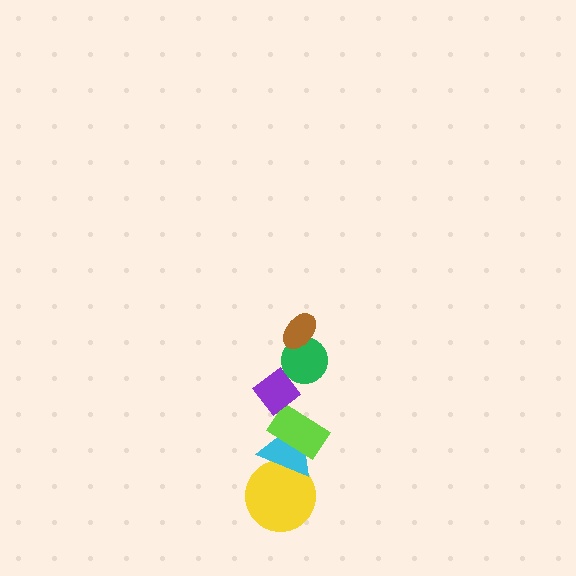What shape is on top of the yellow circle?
The cyan triangle is on top of the yellow circle.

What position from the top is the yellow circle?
The yellow circle is 6th from the top.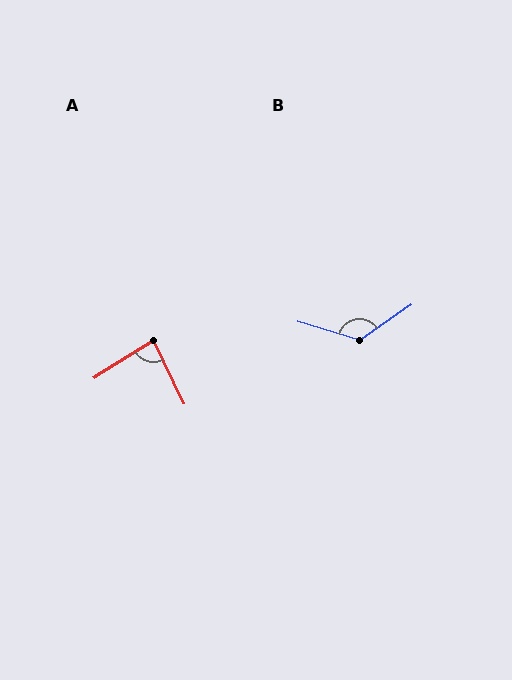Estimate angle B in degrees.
Approximately 128 degrees.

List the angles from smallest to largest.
A (83°), B (128°).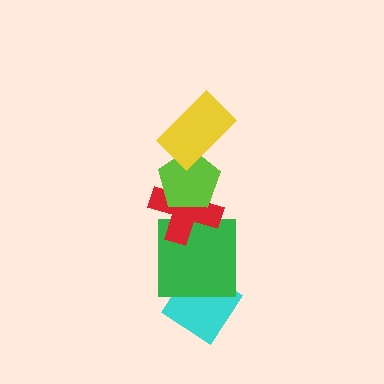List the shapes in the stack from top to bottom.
From top to bottom: the yellow rectangle, the lime pentagon, the red cross, the green square, the cyan diamond.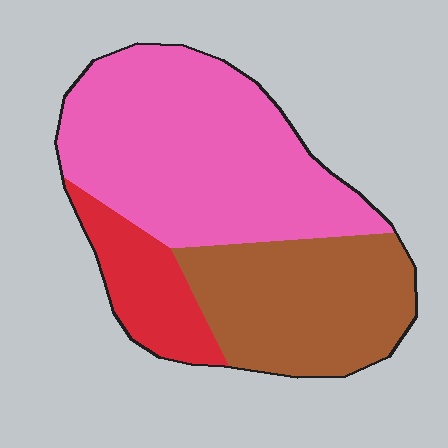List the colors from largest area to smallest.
From largest to smallest: pink, brown, red.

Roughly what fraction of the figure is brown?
Brown covers roughly 35% of the figure.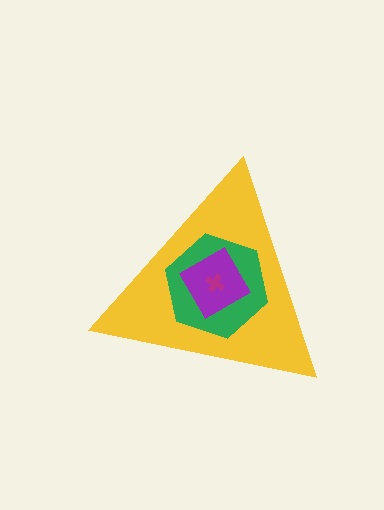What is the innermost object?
The magenta cross.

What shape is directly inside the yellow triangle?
The green hexagon.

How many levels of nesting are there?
4.